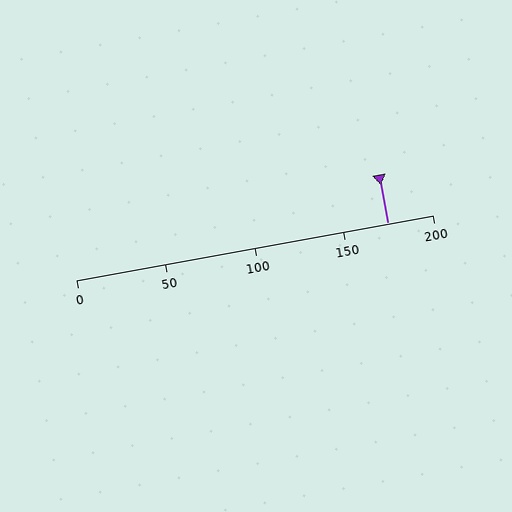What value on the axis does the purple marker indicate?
The marker indicates approximately 175.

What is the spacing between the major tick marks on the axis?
The major ticks are spaced 50 apart.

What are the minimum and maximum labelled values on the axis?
The axis runs from 0 to 200.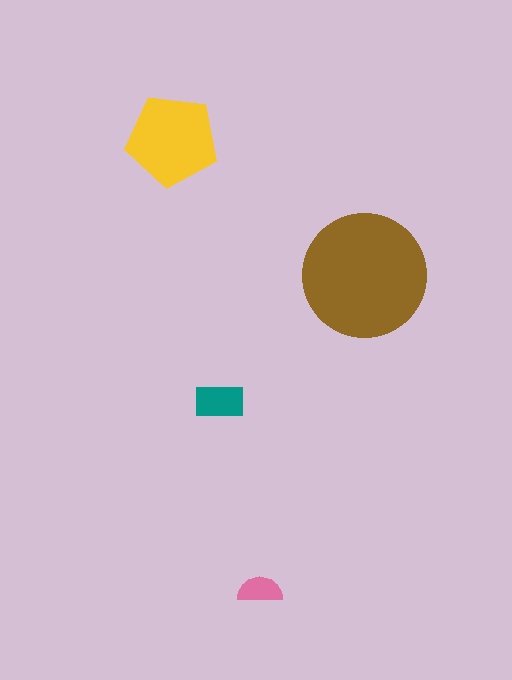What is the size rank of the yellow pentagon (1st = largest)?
2nd.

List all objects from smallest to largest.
The pink semicircle, the teal rectangle, the yellow pentagon, the brown circle.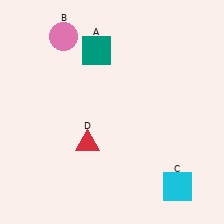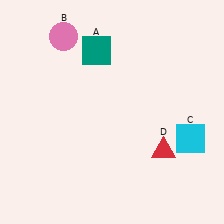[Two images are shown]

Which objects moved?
The objects that moved are: the cyan square (C), the red triangle (D).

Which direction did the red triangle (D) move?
The red triangle (D) moved right.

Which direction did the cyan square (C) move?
The cyan square (C) moved up.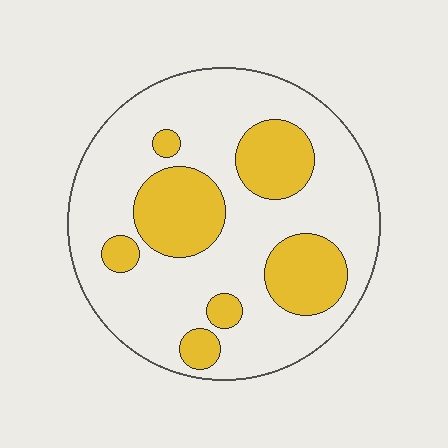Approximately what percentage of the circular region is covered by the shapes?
Approximately 30%.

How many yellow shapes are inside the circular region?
7.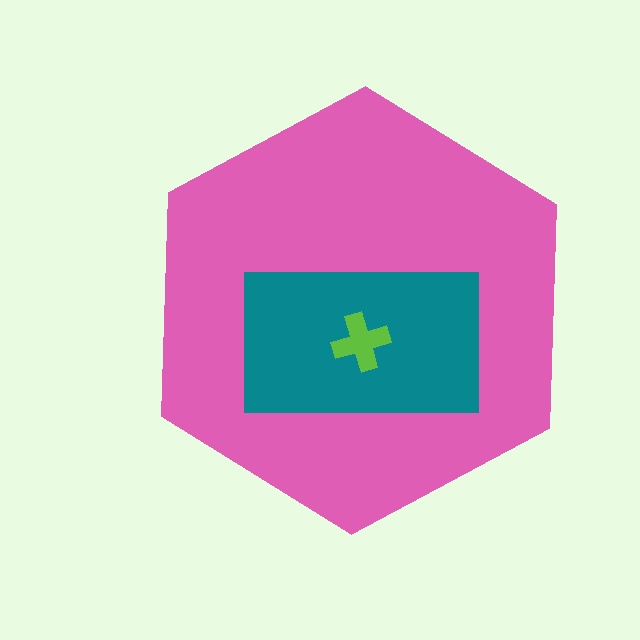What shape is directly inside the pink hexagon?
The teal rectangle.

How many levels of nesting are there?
3.